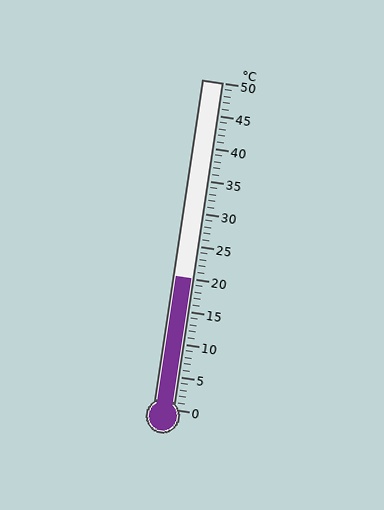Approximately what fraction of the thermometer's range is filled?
The thermometer is filled to approximately 40% of its range.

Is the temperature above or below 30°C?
The temperature is below 30°C.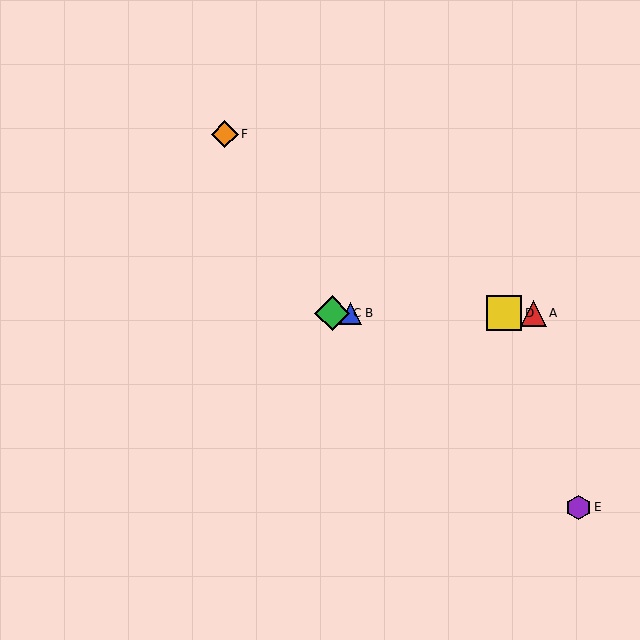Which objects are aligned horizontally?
Objects A, B, C, D are aligned horizontally.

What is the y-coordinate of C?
Object C is at y≈313.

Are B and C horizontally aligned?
Yes, both are at y≈313.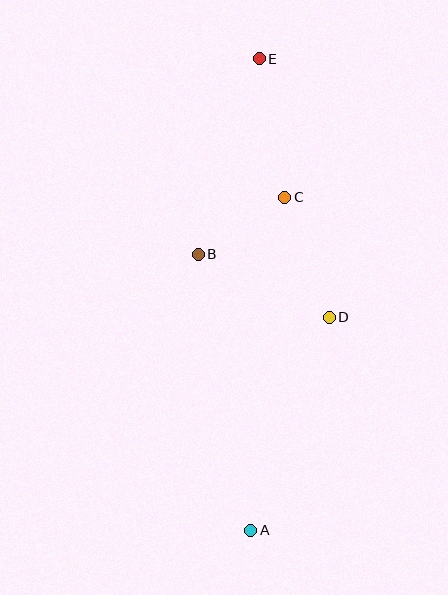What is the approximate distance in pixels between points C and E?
The distance between C and E is approximately 141 pixels.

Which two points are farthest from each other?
Points A and E are farthest from each other.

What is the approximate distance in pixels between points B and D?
The distance between B and D is approximately 145 pixels.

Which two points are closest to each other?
Points B and C are closest to each other.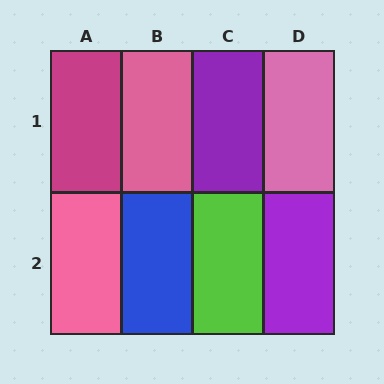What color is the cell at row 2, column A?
Pink.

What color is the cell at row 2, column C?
Lime.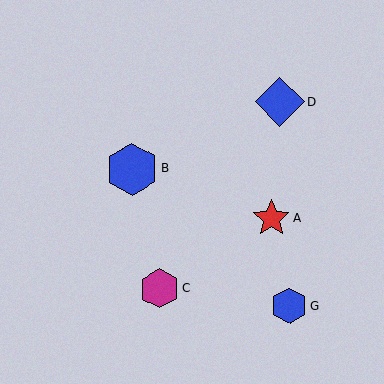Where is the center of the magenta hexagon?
The center of the magenta hexagon is at (160, 289).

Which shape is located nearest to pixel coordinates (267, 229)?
The red star (labeled A) at (272, 219) is nearest to that location.